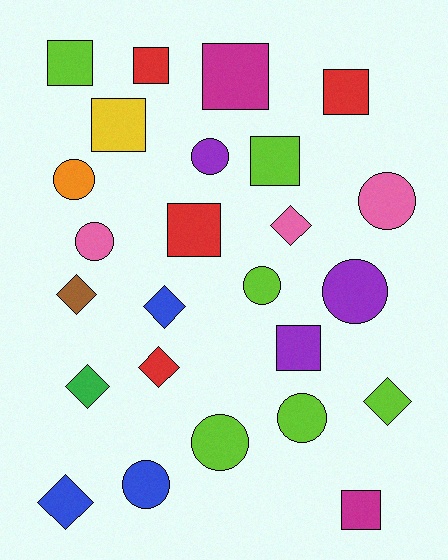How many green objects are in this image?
There is 1 green object.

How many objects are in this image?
There are 25 objects.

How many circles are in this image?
There are 9 circles.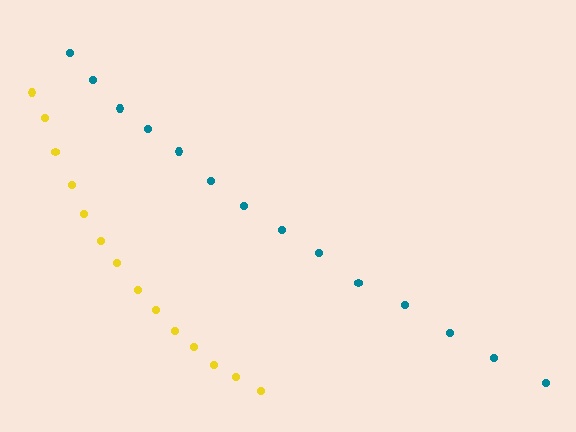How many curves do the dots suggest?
There are 2 distinct paths.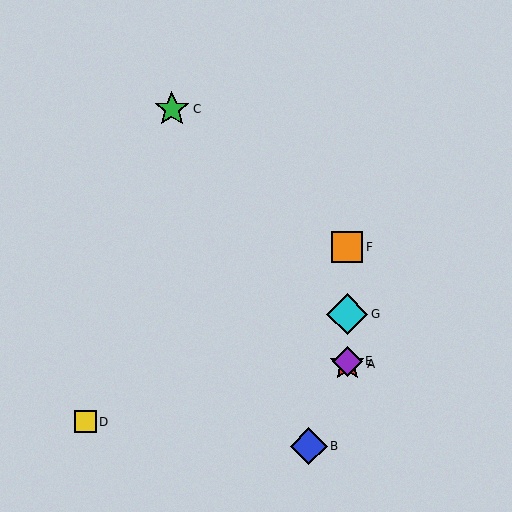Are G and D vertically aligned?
No, G is at x≈347 and D is at x≈85.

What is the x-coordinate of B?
Object B is at x≈309.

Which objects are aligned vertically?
Objects A, E, F, G are aligned vertically.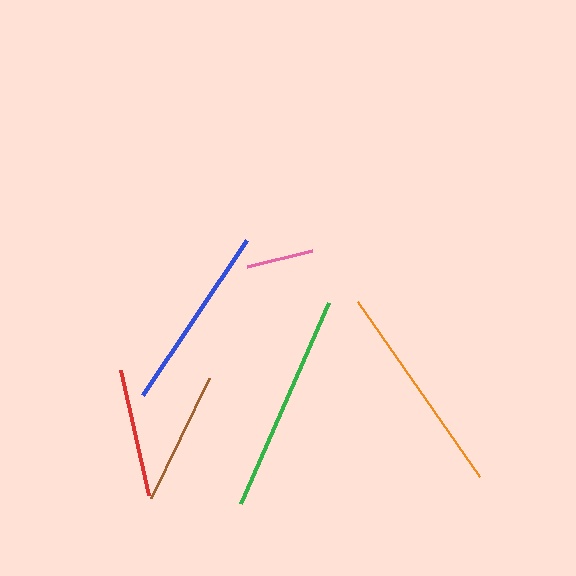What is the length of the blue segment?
The blue segment is approximately 187 pixels long.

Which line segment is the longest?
The green line is the longest at approximately 220 pixels.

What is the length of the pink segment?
The pink segment is approximately 67 pixels long.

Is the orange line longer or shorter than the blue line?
The orange line is longer than the blue line.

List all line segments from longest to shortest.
From longest to shortest: green, orange, blue, brown, red, pink.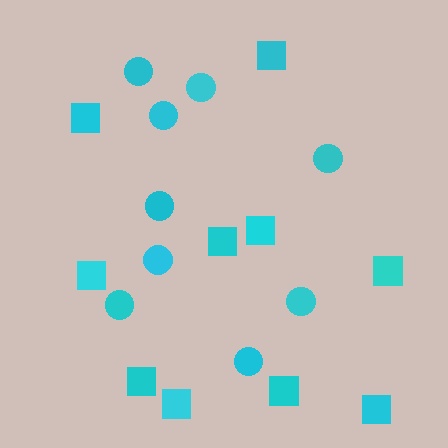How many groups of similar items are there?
There are 2 groups: one group of circles (9) and one group of squares (10).